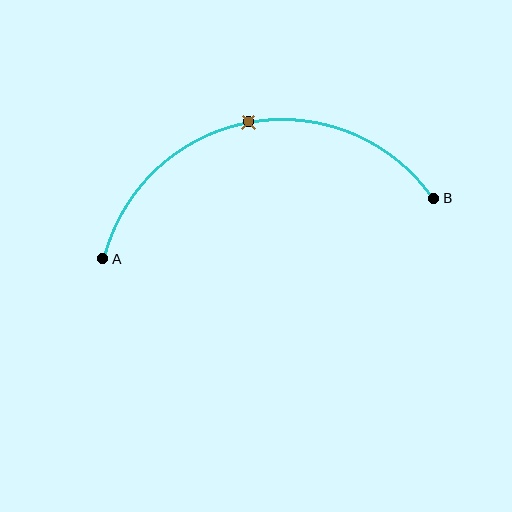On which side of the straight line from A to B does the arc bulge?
The arc bulges above the straight line connecting A and B.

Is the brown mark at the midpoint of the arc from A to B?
Yes. The brown mark lies on the arc at equal arc-length from both A and B — it is the arc midpoint.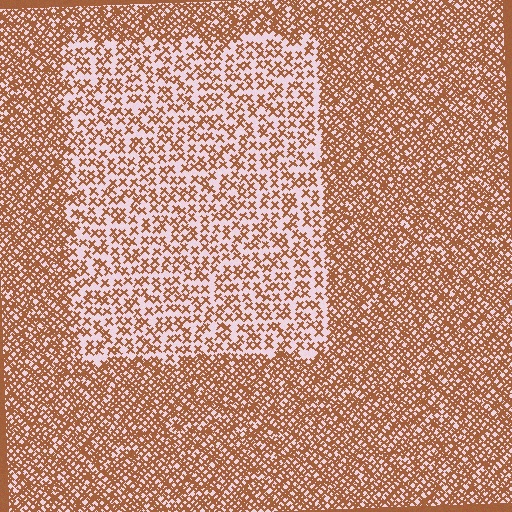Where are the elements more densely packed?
The elements are more densely packed outside the rectangle boundary.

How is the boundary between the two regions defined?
The boundary is defined by a change in element density (approximately 2.1x ratio). All elements are the same color, size, and shape.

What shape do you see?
I see a rectangle.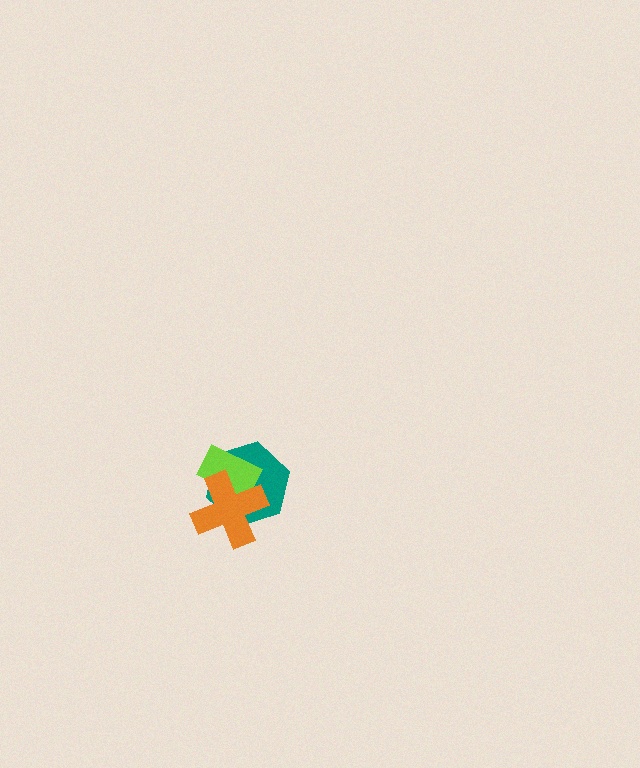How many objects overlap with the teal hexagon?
2 objects overlap with the teal hexagon.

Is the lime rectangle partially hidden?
Yes, it is partially covered by another shape.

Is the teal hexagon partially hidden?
Yes, it is partially covered by another shape.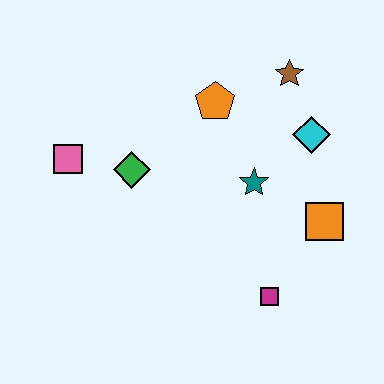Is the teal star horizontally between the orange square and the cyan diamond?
No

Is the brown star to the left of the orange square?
Yes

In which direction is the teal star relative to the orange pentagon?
The teal star is below the orange pentagon.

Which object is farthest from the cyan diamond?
The pink square is farthest from the cyan diamond.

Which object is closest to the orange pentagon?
The brown star is closest to the orange pentagon.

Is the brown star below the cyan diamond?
No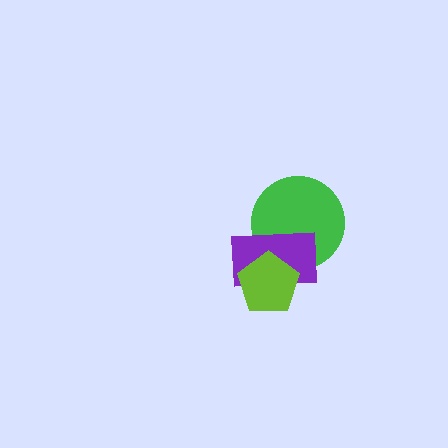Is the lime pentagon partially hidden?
No, no other shape covers it.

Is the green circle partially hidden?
Yes, it is partially covered by another shape.